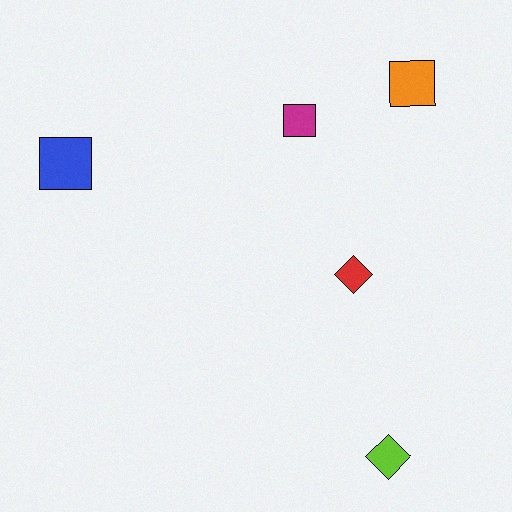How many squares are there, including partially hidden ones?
There are 3 squares.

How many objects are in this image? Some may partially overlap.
There are 5 objects.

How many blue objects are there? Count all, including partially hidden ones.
There is 1 blue object.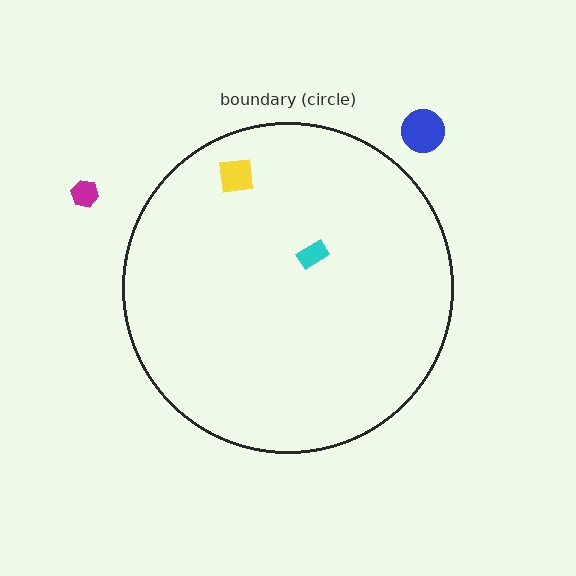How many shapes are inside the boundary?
2 inside, 2 outside.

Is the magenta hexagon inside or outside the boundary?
Outside.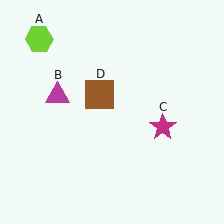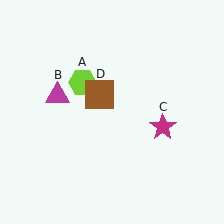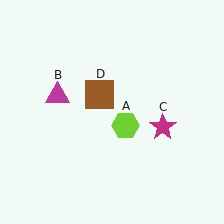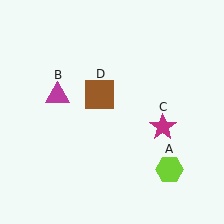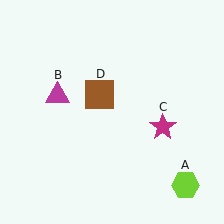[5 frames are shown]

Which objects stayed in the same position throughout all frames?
Magenta triangle (object B) and magenta star (object C) and brown square (object D) remained stationary.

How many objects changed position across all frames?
1 object changed position: lime hexagon (object A).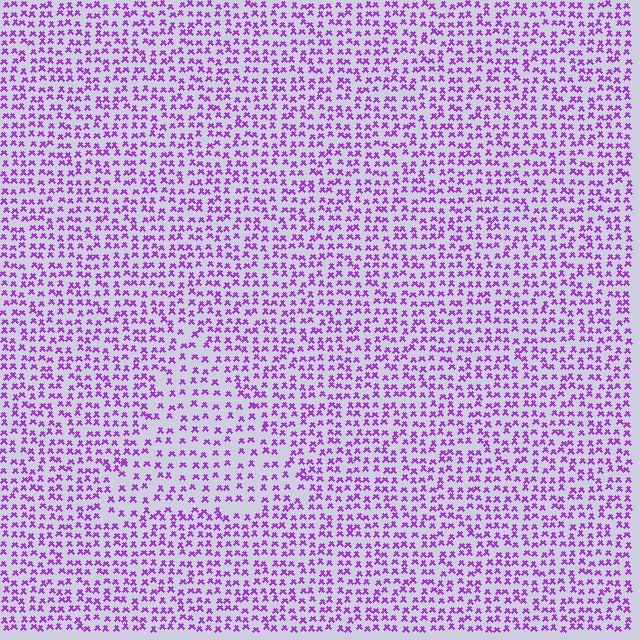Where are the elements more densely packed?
The elements are more densely packed outside the triangle boundary.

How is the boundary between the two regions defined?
The boundary is defined by a change in element density (approximately 1.6x ratio). All elements are the same color, size, and shape.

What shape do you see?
I see a triangle.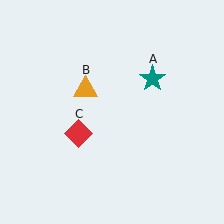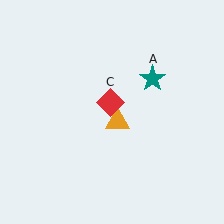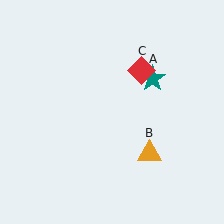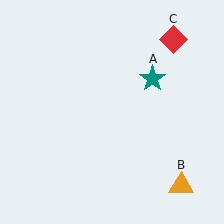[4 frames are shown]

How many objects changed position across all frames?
2 objects changed position: orange triangle (object B), red diamond (object C).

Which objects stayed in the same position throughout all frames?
Teal star (object A) remained stationary.